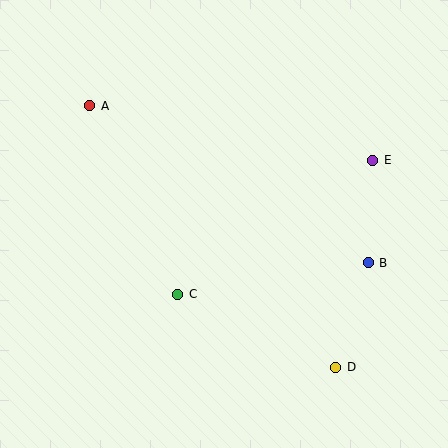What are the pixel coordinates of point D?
Point D is at (336, 367).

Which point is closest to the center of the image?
Point C at (178, 294) is closest to the center.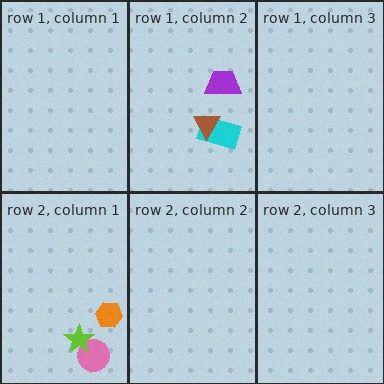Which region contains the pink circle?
The row 2, column 1 region.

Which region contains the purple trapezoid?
The row 1, column 2 region.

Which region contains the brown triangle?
The row 1, column 2 region.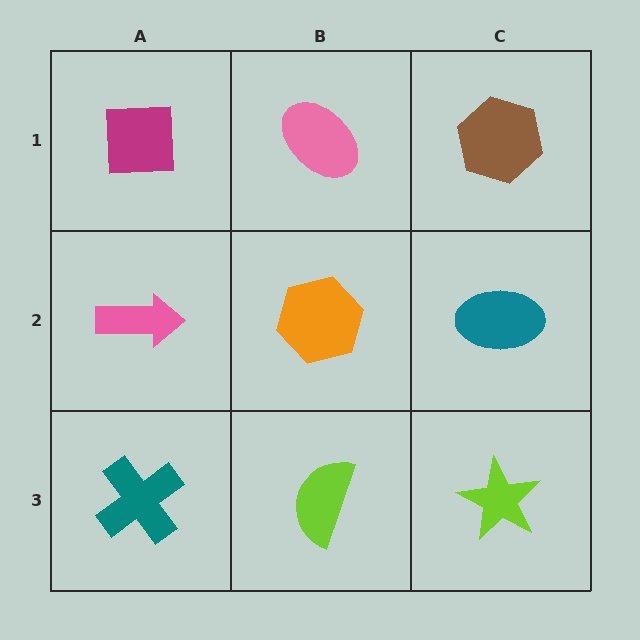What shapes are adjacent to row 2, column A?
A magenta square (row 1, column A), a teal cross (row 3, column A), an orange hexagon (row 2, column B).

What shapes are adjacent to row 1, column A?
A pink arrow (row 2, column A), a pink ellipse (row 1, column B).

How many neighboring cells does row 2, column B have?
4.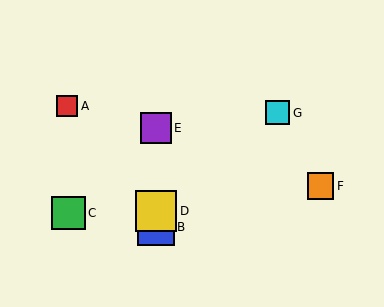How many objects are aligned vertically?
3 objects (B, D, E) are aligned vertically.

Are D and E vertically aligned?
Yes, both are at x≈156.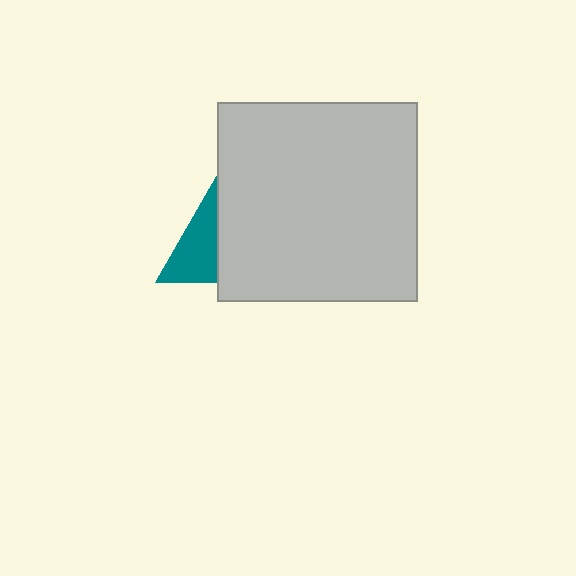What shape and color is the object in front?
The object in front is a light gray square.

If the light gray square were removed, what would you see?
You would see the complete teal triangle.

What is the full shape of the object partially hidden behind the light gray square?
The partially hidden object is a teal triangle.